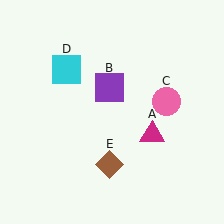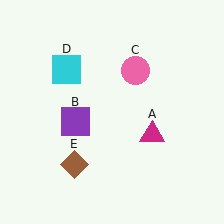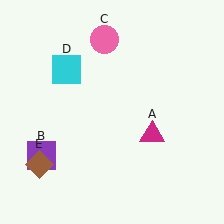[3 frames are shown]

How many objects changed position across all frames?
3 objects changed position: purple square (object B), pink circle (object C), brown diamond (object E).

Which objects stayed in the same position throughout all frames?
Magenta triangle (object A) and cyan square (object D) remained stationary.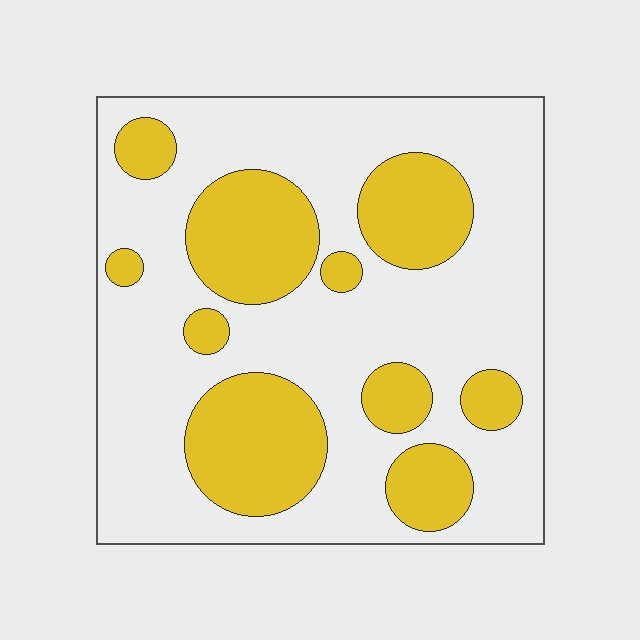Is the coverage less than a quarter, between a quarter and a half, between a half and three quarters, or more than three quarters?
Between a quarter and a half.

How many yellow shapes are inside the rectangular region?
10.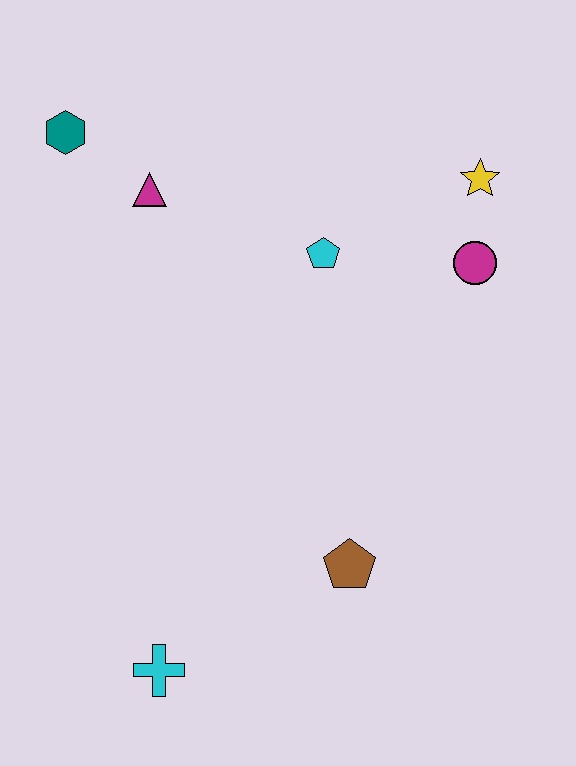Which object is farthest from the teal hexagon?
The cyan cross is farthest from the teal hexagon.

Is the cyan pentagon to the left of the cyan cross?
No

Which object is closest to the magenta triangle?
The teal hexagon is closest to the magenta triangle.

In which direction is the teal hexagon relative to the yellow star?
The teal hexagon is to the left of the yellow star.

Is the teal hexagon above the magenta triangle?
Yes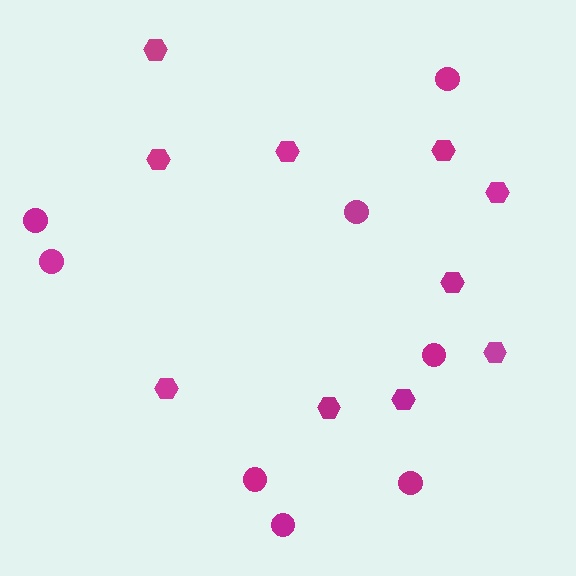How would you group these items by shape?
There are 2 groups: one group of circles (8) and one group of hexagons (10).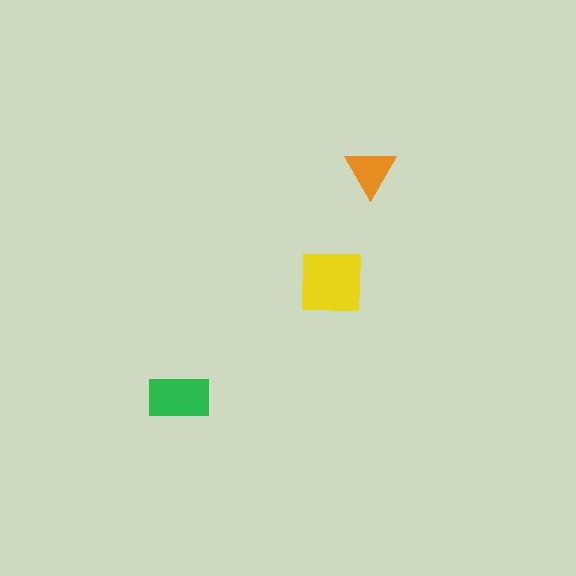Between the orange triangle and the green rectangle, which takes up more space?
The green rectangle.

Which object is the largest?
The yellow square.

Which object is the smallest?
The orange triangle.